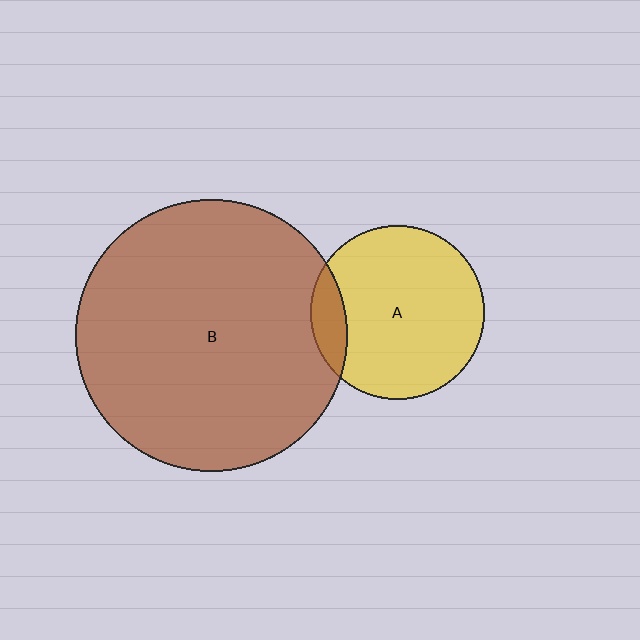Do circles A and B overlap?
Yes.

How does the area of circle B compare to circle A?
Approximately 2.5 times.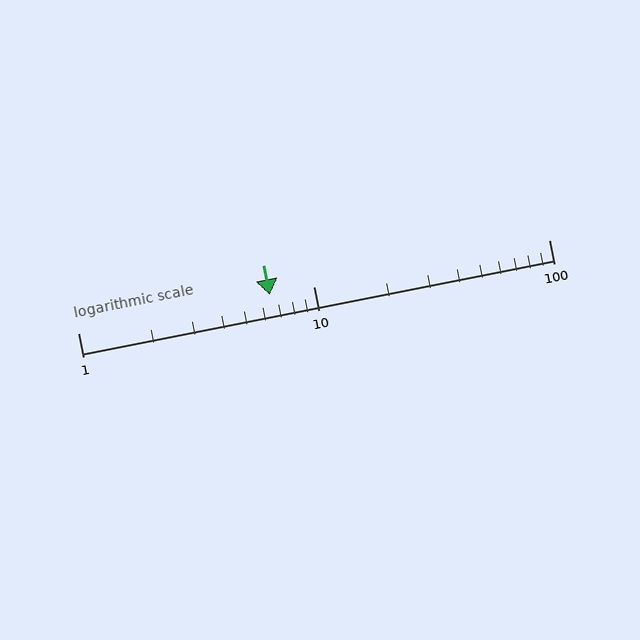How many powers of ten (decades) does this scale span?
The scale spans 2 decades, from 1 to 100.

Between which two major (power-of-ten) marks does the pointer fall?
The pointer is between 1 and 10.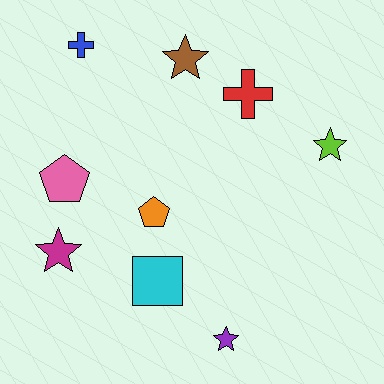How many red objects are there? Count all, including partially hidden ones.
There is 1 red object.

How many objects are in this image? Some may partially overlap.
There are 9 objects.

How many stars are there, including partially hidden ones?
There are 4 stars.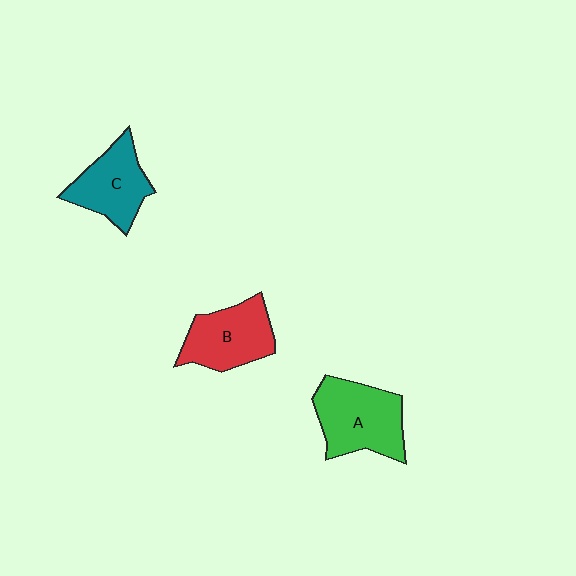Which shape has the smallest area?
Shape C (teal).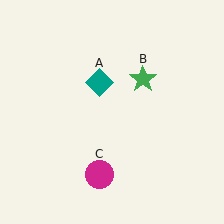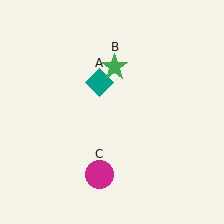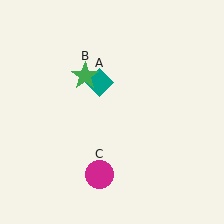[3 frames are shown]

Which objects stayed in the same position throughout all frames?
Teal diamond (object A) and magenta circle (object C) remained stationary.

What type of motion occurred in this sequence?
The green star (object B) rotated counterclockwise around the center of the scene.